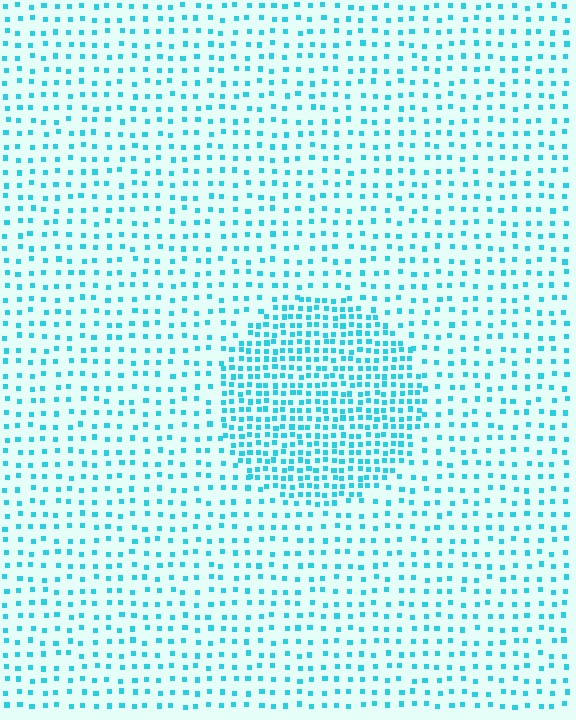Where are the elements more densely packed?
The elements are more densely packed inside the circle boundary.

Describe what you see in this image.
The image contains small cyan elements arranged at two different densities. A circle-shaped region is visible where the elements are more densely packed than the surrounding area.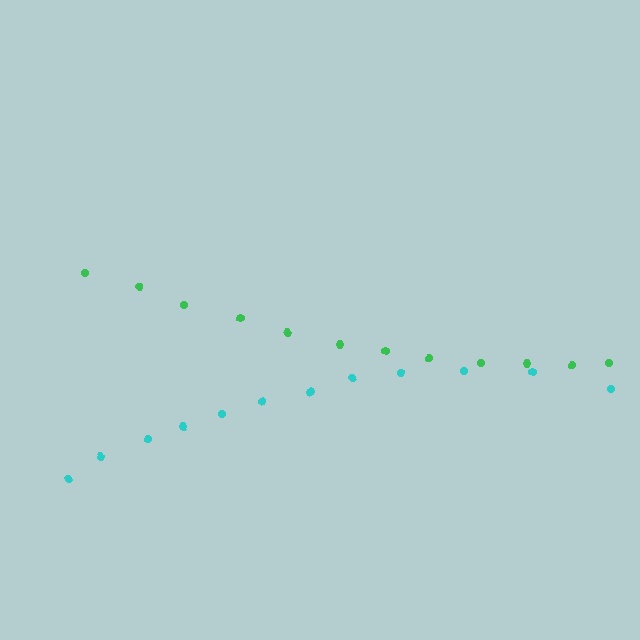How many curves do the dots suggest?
There are 2 distinct paths.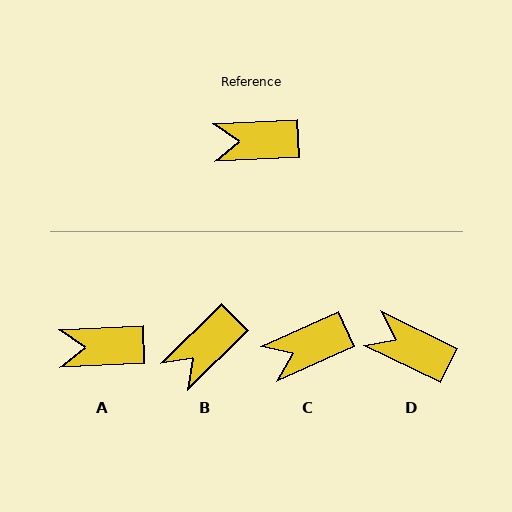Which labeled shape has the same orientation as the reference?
A.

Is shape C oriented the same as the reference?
No, it is off by about 22 degrees.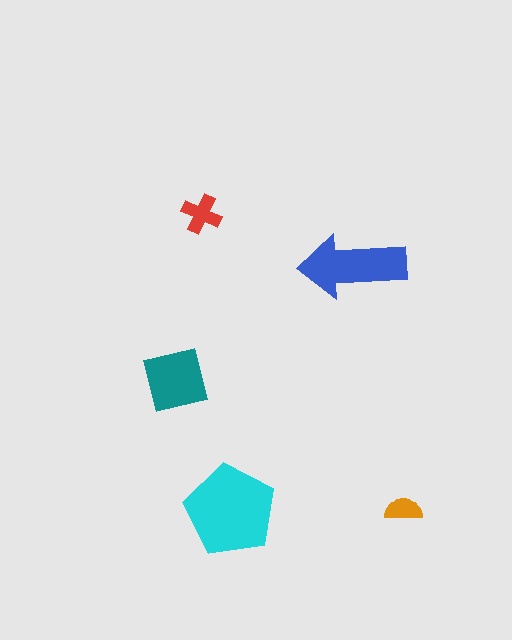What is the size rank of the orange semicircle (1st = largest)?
5th.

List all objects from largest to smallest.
The cyan pentagon, the blue arrow, the teal square, the red cross, the orange semicircle.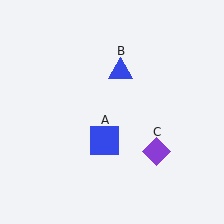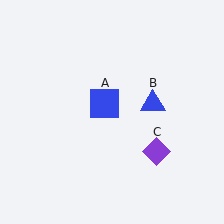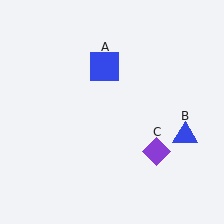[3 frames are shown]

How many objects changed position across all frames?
2 objects changed position: blue square (object A), blue triangle (object B).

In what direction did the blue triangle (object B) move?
The blue triangle (object B) moved down and to the right.